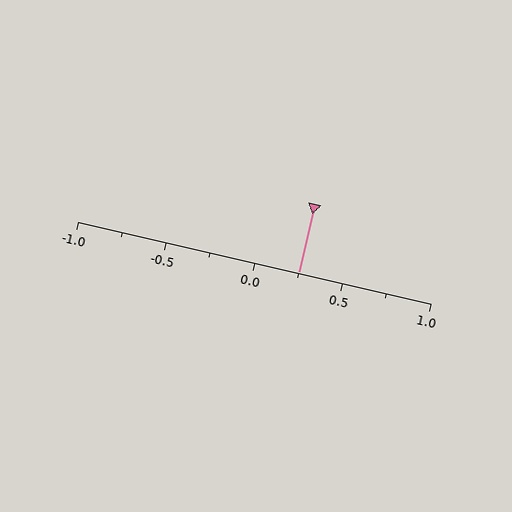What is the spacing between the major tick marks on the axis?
The major ticks are spaced 0.5 apart.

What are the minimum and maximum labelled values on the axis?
The axis runs from -1.0 to 1.0.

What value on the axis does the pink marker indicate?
The marker indicates approximately 0.25.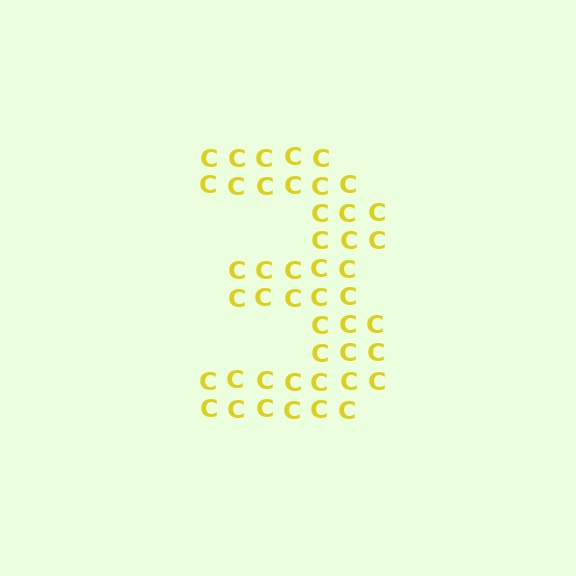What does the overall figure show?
The overall figure shows the digit 3.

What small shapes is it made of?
It is made of small letter C's.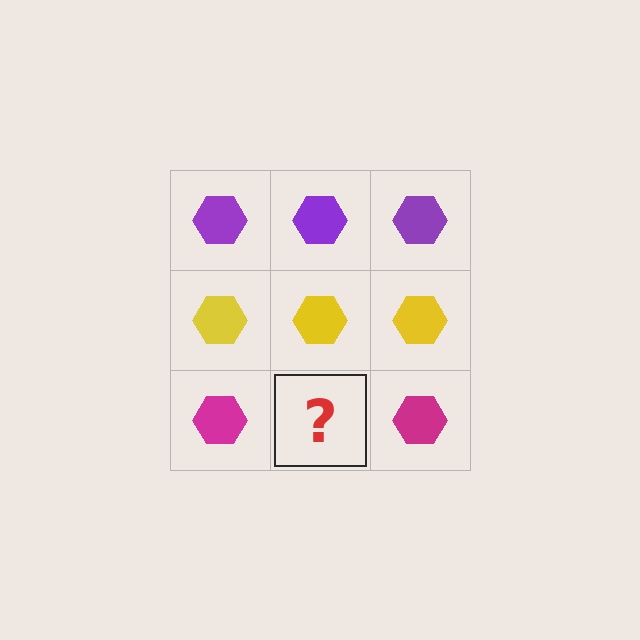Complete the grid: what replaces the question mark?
The question mark should be replaced with a magenta hexagon.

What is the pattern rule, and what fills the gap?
The rule is that each row has a consistent color. The gap should be filled with a magenta hexagon.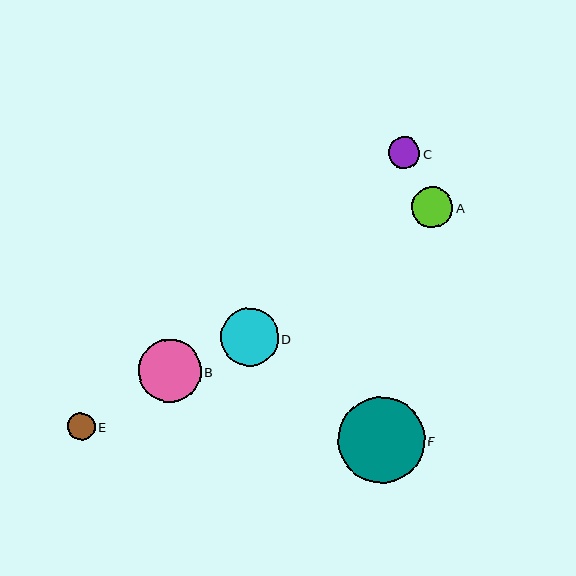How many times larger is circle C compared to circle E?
Circle C is approximately 1.1 times the size of circle E.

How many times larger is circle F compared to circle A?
Circle F is approximately 2.1 times the size of circle A.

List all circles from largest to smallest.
From largest to smallest: F, B, D, A, C, E.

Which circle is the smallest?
Circle E is the smallest with a size of approximately 28 pixels.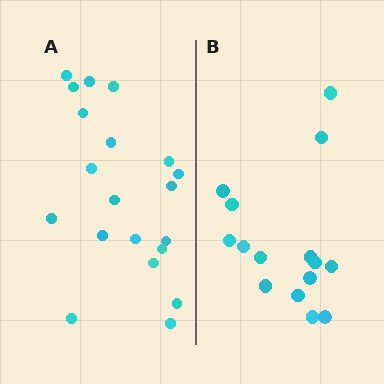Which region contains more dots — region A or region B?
Region A (the left region) has more dots.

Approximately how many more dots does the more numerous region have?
Region A has about 5 more dots than region B.